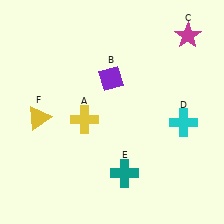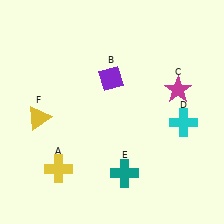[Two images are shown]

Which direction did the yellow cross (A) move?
The yellow cross (A) moved down.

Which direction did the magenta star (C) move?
The magenta star (C) moved down.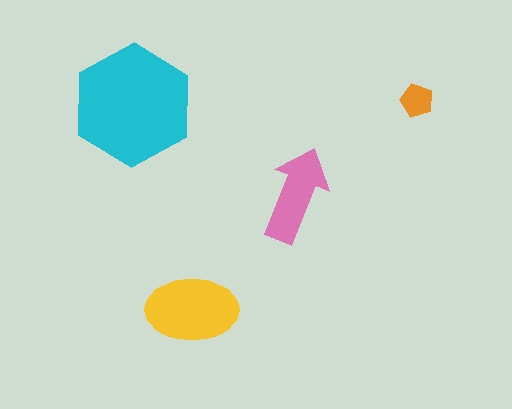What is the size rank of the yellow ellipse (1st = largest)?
2nd.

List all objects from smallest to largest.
The orange pentagon, the pink arrow, the yellow ellipse, the cyan hexagon.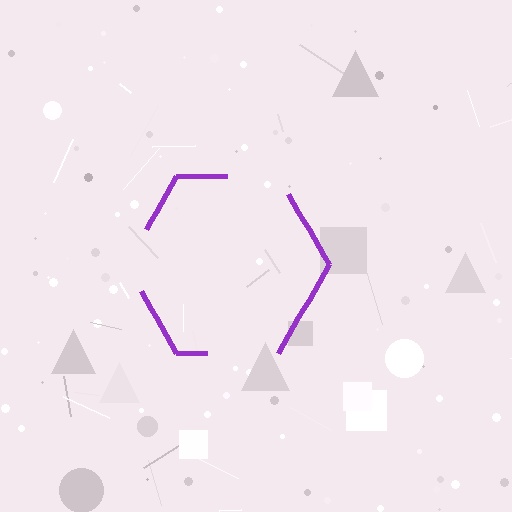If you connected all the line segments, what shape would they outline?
They would outline a hexagon.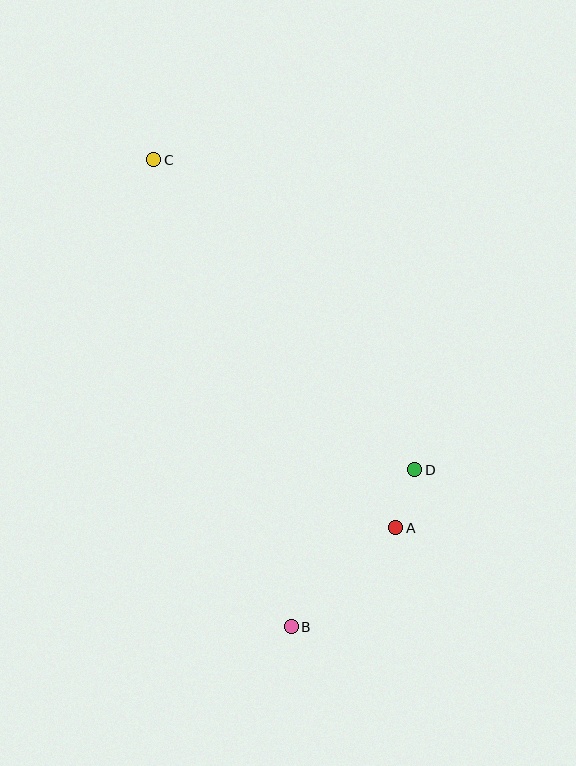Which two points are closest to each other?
Points A and D are closest to each other.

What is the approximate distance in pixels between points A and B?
The distance between A and B is approximately 144 pixels.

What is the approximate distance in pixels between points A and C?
The distance between A and C is approximately 440 pixels.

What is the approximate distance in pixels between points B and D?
The distance between B and D is approximately 200 pixels.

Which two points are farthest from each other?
Points B and C are farthest from each other.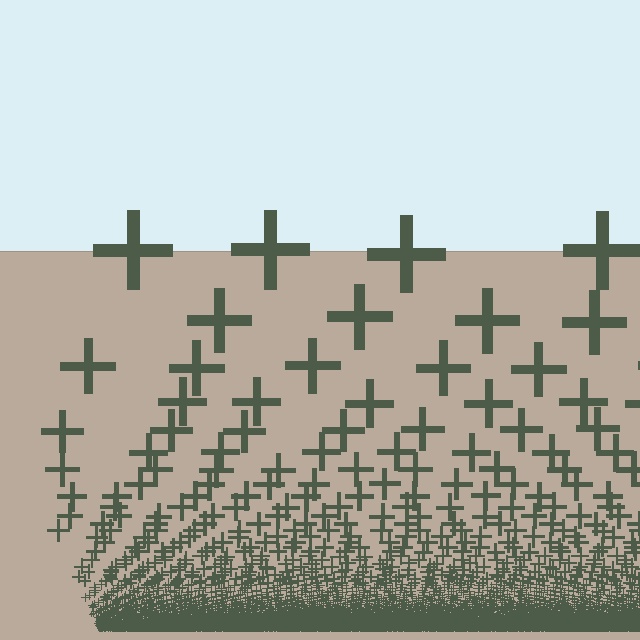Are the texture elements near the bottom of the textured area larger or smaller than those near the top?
Smaller. The gradient is inverted — elements near the bottom are smaller and denser.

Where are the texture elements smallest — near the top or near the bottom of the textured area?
Near the bottom.